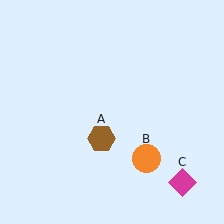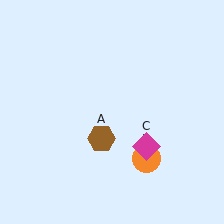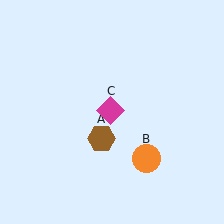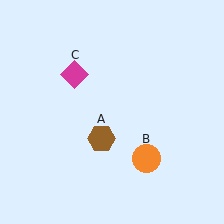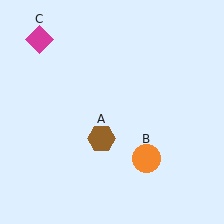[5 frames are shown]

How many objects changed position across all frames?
1 object changed position: magenta diamond (object C).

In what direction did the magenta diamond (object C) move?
The magenta diamond (object C) moved up and to the left.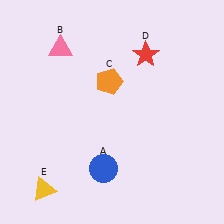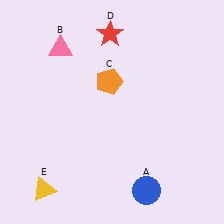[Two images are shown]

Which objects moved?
The objects that moved are: the blue circle (A), the red star (D).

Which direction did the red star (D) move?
The red star (D) moved left.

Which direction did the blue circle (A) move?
The blue circle (A) moved right.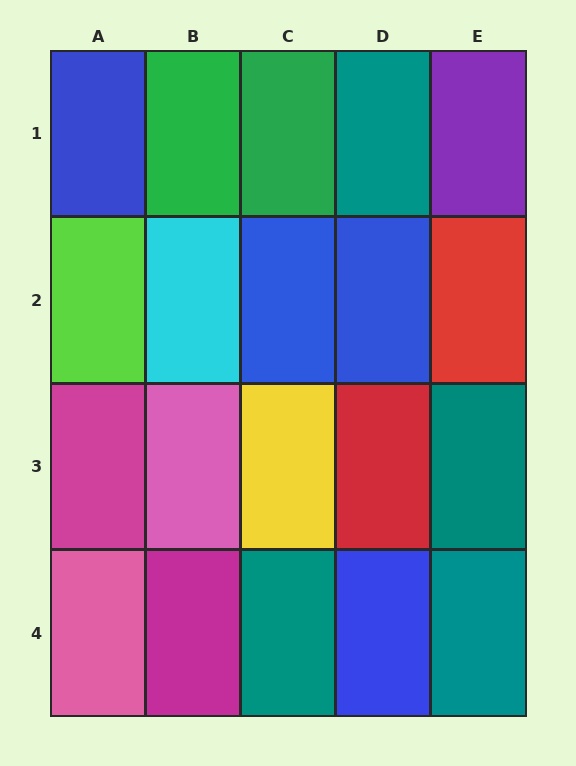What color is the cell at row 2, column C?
Blue.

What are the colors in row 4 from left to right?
Pink, magenta, teal, blue, teal.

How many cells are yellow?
1 cell is yellow.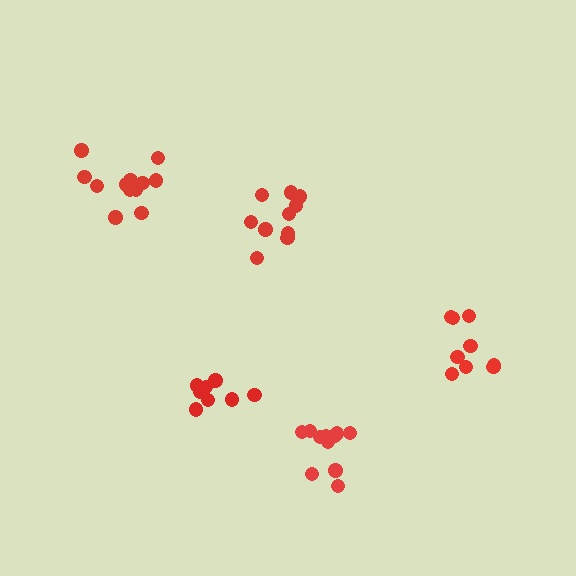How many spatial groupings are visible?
There are 5 spatial groupings.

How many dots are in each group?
Group 1: 11 dots, Group 2: 9 dots, Group 3: 12 dots, Group 4: 11 dots, Group 5: 8 dots (51 total).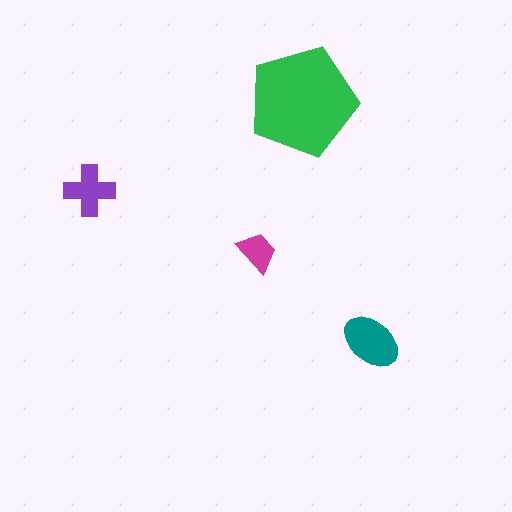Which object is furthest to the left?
The purple cross is leftmost.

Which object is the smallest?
The magenta trapezoid.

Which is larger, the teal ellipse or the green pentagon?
The green pentagon.